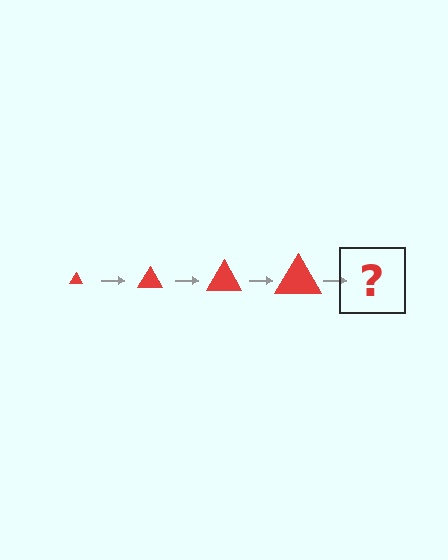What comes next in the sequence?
The next element should be a red triangle, larger than the previous one.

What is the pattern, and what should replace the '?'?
The pattern is that the triangle gets progressively larger each step. The '?' should be a red triangle, larger than the previous one.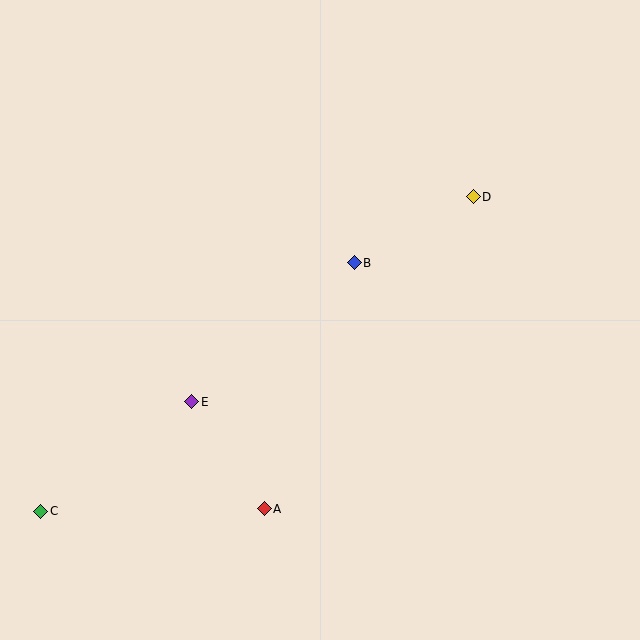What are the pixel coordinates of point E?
Point E is at (192, 402).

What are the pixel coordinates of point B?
Point B is at (354, 263).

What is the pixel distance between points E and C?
The distance between E and C is 186 pixels.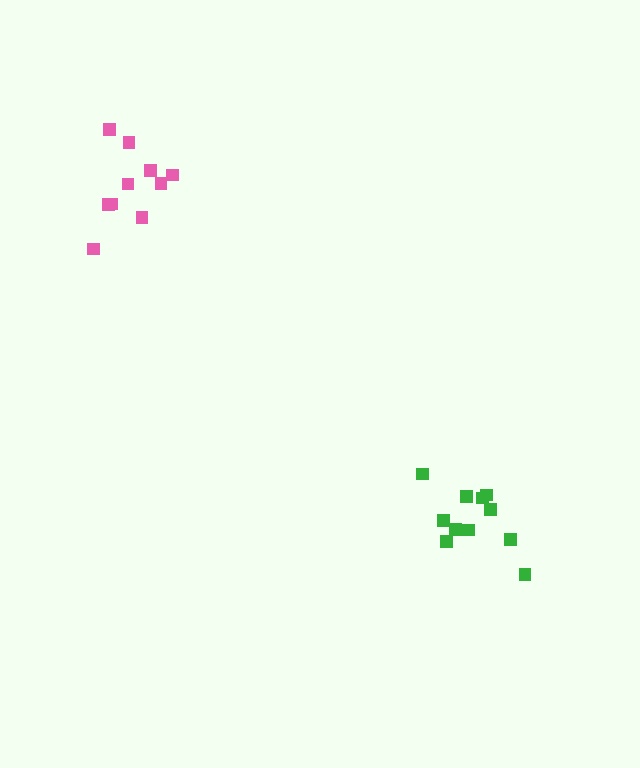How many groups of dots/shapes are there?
There are 2 groups.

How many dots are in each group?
Group 1: 10 dots, Group 2: 11 dots (21 total).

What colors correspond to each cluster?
The clusters are colored: pink, green.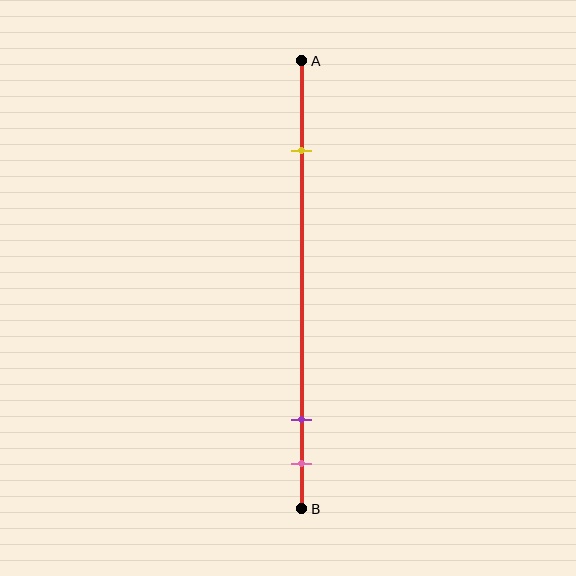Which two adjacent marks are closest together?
The purple and pink marks are the closest adjacent pair.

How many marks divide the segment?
There are 3 marks dividing the segment.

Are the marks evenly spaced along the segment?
No, the marks are not evenly spaced.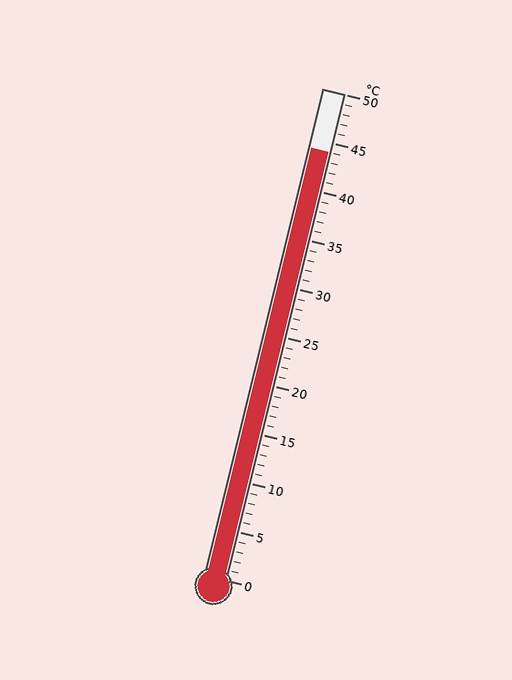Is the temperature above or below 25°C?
The temperature is above 25°C.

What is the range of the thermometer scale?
The thermometer scale ranges from 0°C to 50°C.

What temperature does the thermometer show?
The thermometer shows approximately 44°C.